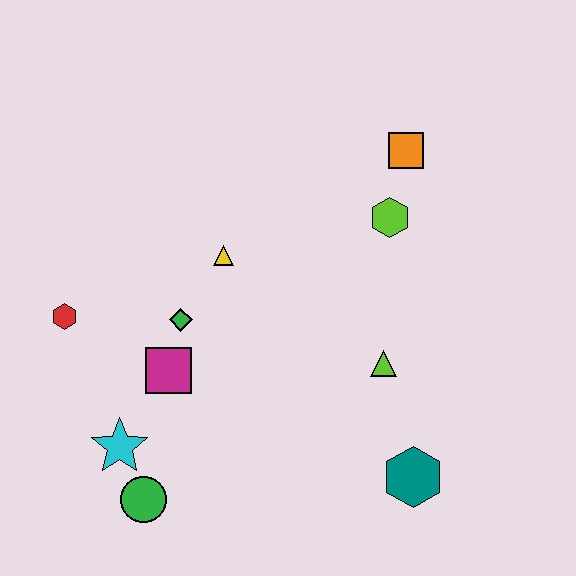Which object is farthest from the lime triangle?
The red hexagon is farthest from the lime triangle.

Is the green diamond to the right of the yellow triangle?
No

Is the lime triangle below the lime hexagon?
Yes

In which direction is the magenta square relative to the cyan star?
The magenta square is above the cyan star.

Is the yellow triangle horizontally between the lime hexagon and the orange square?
No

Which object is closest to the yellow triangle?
The green diamond is closest to the yellow triangle.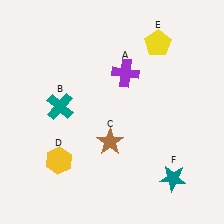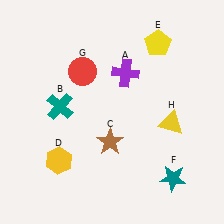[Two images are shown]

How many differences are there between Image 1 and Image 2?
There are 2 differences between the two images.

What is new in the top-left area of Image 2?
A red circle (G) was added in the top-left area of Image 2.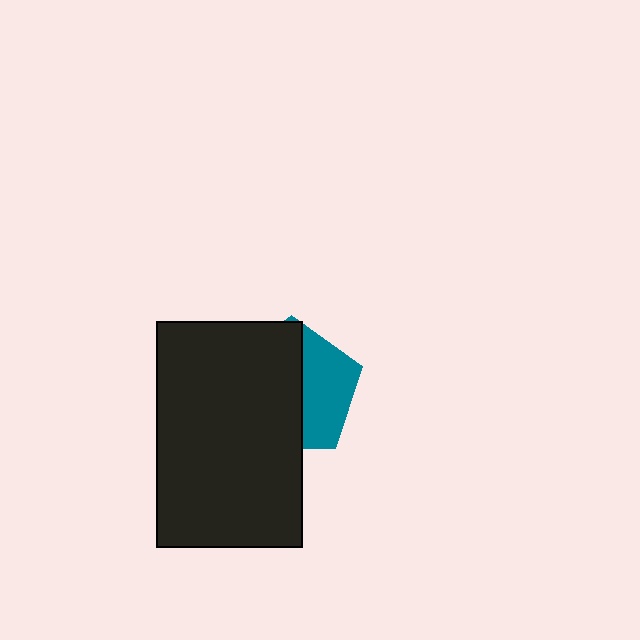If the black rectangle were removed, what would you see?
You would see the complete teal pentagon.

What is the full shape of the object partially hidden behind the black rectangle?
The partially hidden object is a teal pentagon.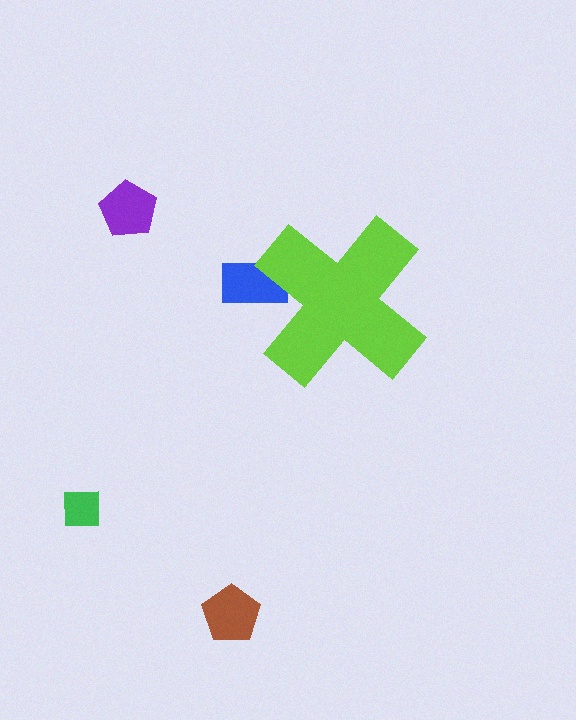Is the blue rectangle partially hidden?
Yes, the blue rectangle is partially hidden behind the lime cross.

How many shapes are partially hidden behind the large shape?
1 shape is partially hidden.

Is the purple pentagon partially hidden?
No, the purple pentagon is fully visible.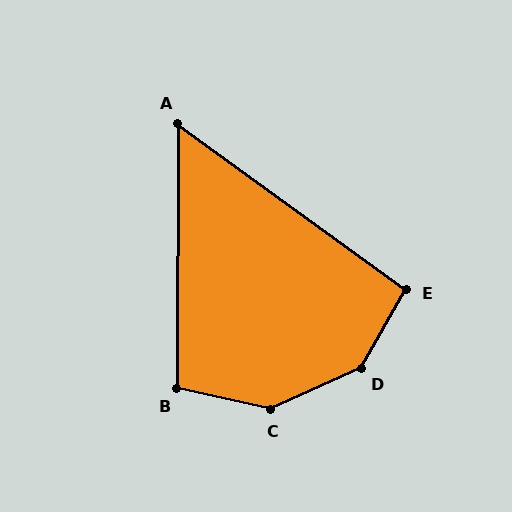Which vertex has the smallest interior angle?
A, at approximately 54 degrees.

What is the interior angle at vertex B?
Approximately 103 degrees (obtuse).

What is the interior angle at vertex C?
Approximately 143 degrees (obtuse).